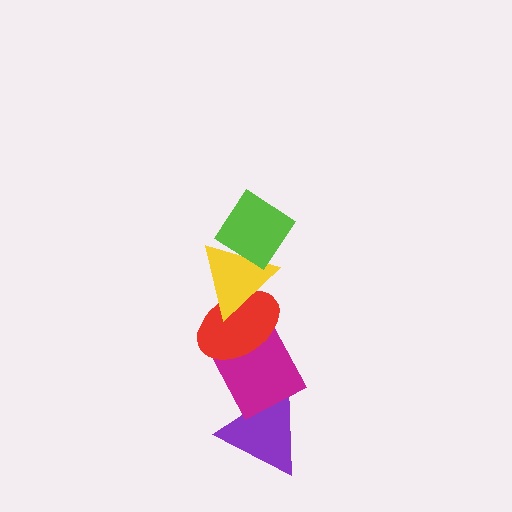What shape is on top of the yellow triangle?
The lime diamond is on top of the yellow triangle.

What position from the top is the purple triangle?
The purple triangle is 5th from the top.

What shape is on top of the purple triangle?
The magenta diamond is on top of the purple triangle.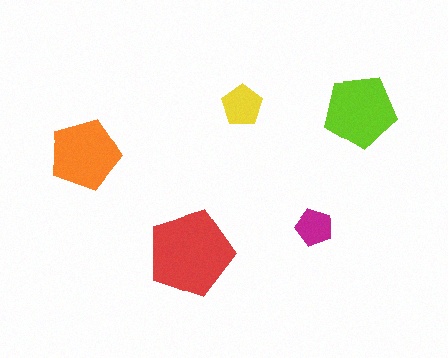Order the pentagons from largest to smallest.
the red one, the lime one, the orange one, the yellow one, the magenta one.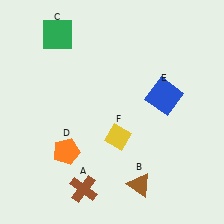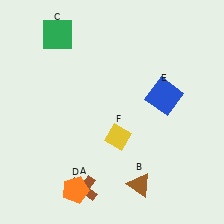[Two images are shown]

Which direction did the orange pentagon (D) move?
The orange pentagon (D) moved down.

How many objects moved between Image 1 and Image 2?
1 object moved between the two images.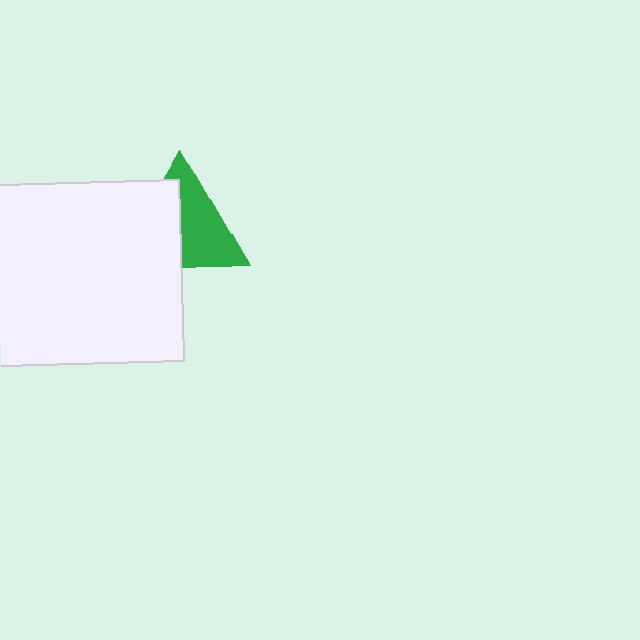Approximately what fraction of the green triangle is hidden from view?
Roughly 46% of the green triangle is hidden behind the white rectangle.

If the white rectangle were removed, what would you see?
You would see the complete green triangle.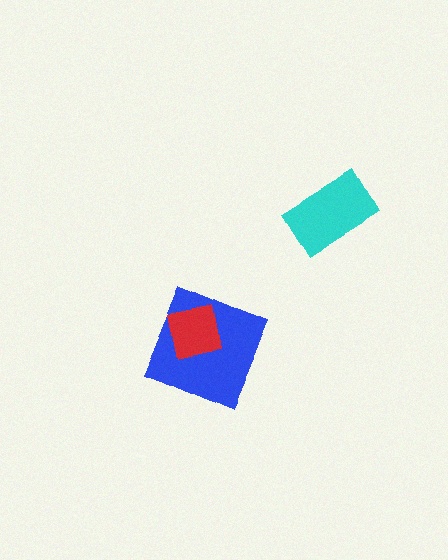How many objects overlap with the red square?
1 object overlaps with the red square.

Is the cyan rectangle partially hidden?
No, no other shape covers it.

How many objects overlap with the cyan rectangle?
0 objects overlap with the cyan rectangle.